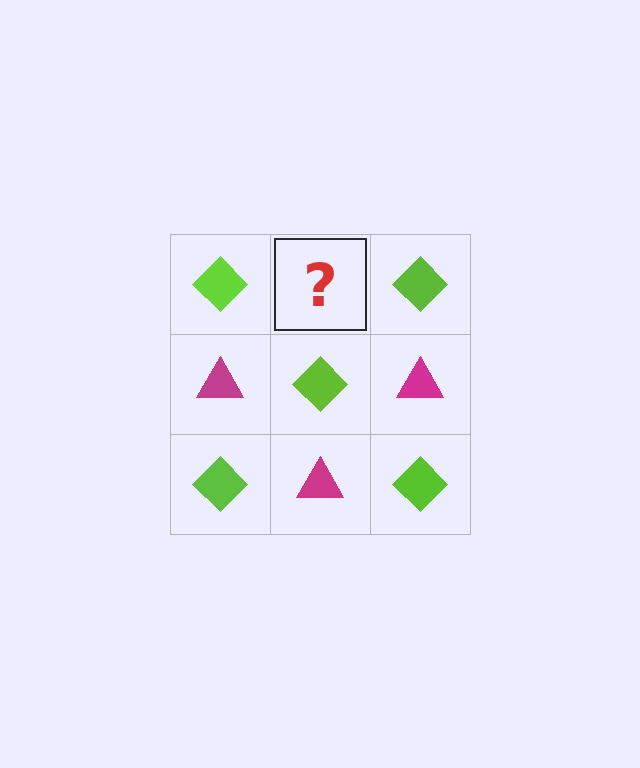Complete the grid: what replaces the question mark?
The question mark should be replaced with a magenta triangle.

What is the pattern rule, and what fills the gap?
The rule is that it alternates lime diamond and magenta triangle in a checkerboard pattern. The gap should be filled with a magenta triangle.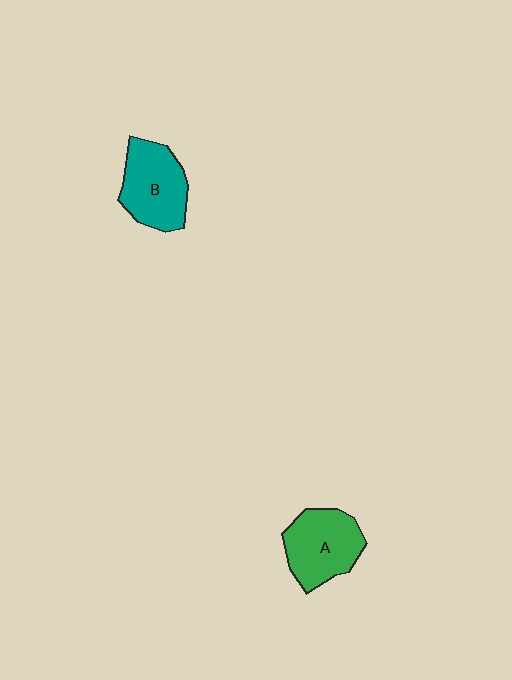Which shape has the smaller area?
Shape A (green).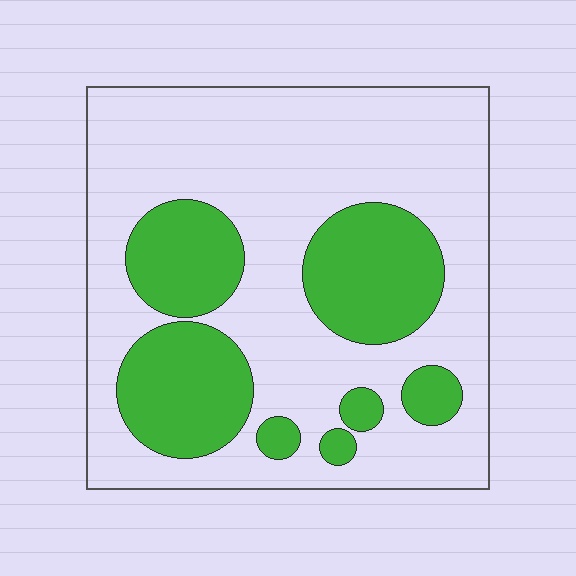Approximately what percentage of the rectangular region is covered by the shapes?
Approximately 30%.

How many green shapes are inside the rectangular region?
7.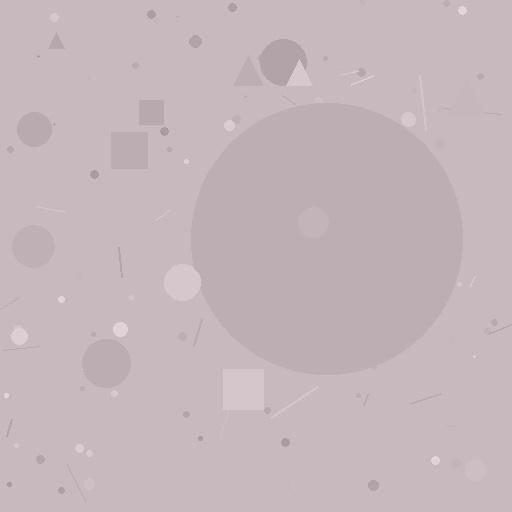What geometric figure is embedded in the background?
A circle is embedded in the background.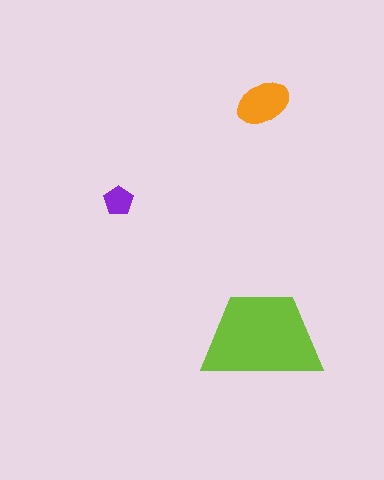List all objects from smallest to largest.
The purple pentagon, the orange ellipse, the lime trapezoid.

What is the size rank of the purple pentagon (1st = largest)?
3rd.